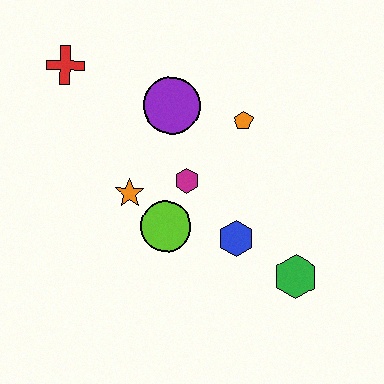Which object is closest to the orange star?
The lime circle is closest to the orange star.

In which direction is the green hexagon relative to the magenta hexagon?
The green hexagon is to the right of the magenta hexagon.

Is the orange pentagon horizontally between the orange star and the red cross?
No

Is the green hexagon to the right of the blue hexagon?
Yes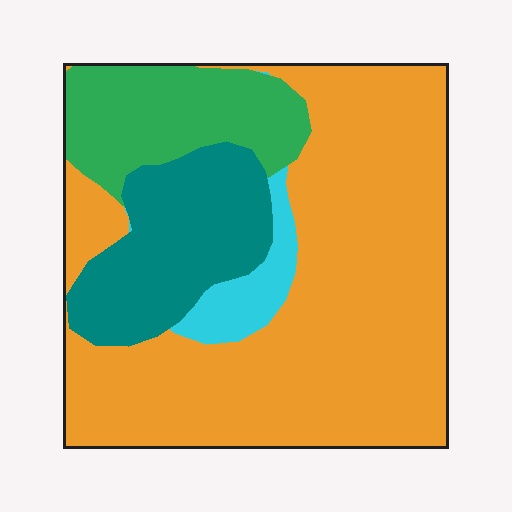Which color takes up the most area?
Orange, at roughly 60%.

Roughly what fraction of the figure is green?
Green takes up less than a quarter of the figure.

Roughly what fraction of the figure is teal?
Teal covers around 20% of the figure.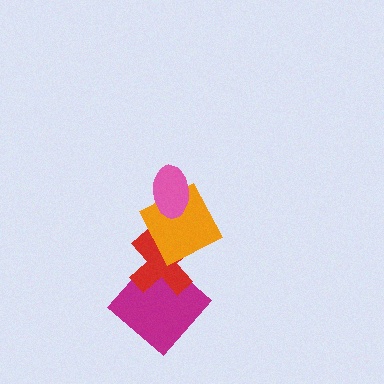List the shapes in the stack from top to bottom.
From top to bottom: the pink ellipse, the orange square, the red cross, the magenta diamond.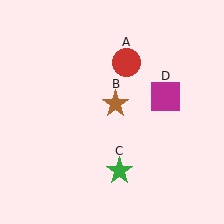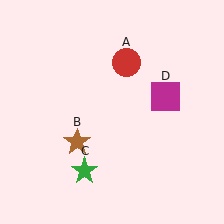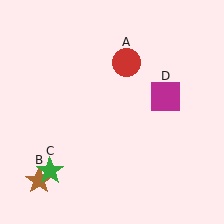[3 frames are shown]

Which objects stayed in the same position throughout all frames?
Red circle (object A) and magenta square (object D) remained stationary.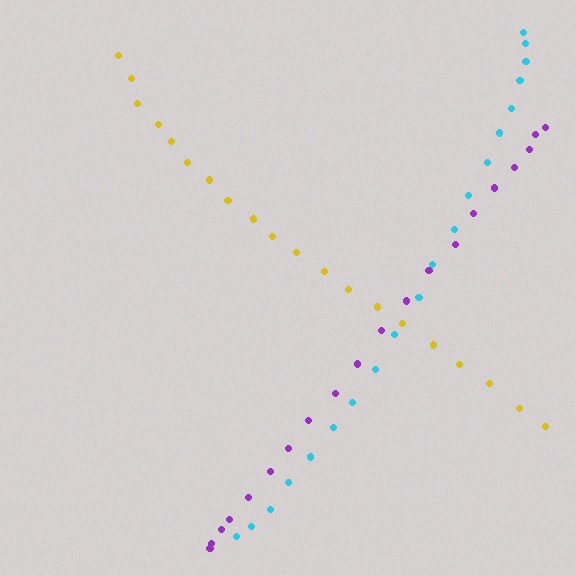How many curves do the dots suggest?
There are 3 distinct paths.